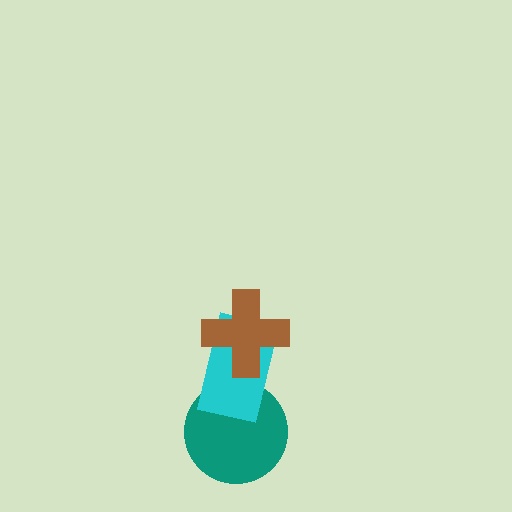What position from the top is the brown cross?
The brown cross is 1st from the top.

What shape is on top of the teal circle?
The cyan rectangle is on top of the teal circle.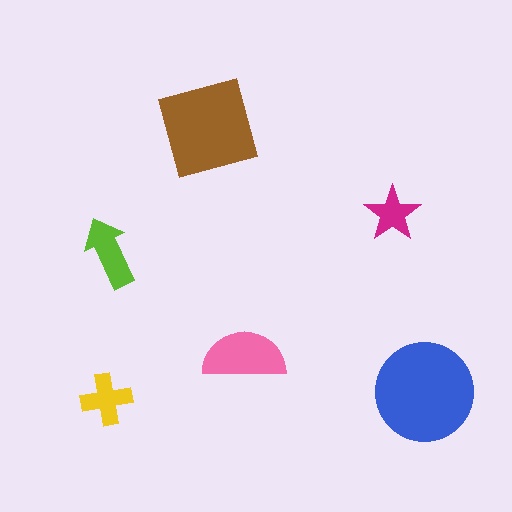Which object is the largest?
The blue circle.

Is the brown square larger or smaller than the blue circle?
Smaller.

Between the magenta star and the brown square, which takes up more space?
The brown square.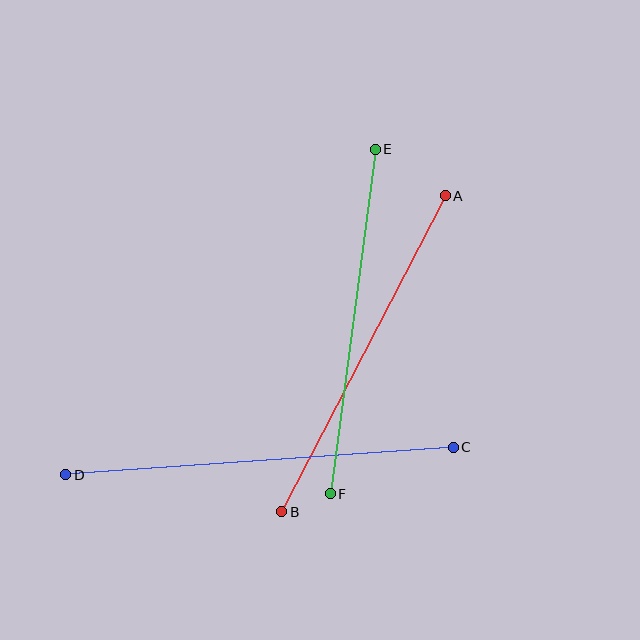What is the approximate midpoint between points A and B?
The midpoint is at approximately (364, 354) pixels.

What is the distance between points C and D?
The distance is approximately 389 pixels.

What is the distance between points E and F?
The distance is approximately 347 pixels.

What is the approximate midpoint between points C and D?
The midpoint is at approximately (260, 461) pixels.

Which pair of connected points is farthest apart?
Points C and D are farthest apart.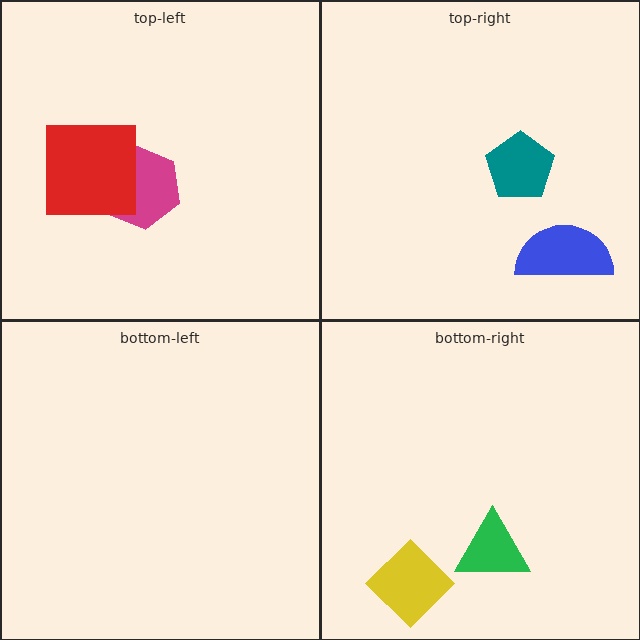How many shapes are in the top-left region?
2.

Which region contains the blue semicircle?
The top-right region.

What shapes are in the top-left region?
The magenta hexagon, the red square.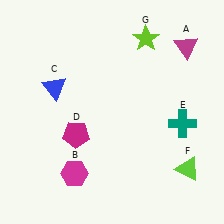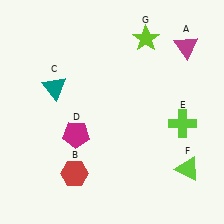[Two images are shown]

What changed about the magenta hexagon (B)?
In Image 1, B is magenta. In Image 2, it changed to red.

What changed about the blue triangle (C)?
In Image 1, C is blue. In Image 2, it changed to teal.